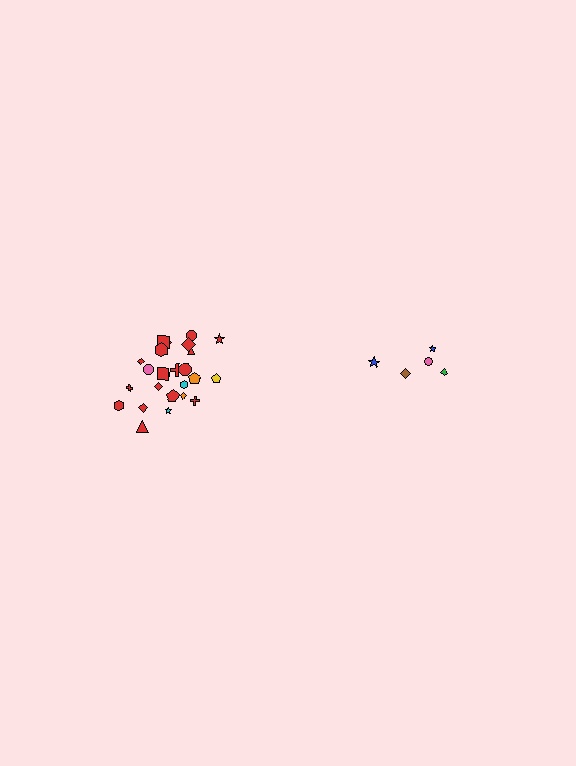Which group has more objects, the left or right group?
The left group.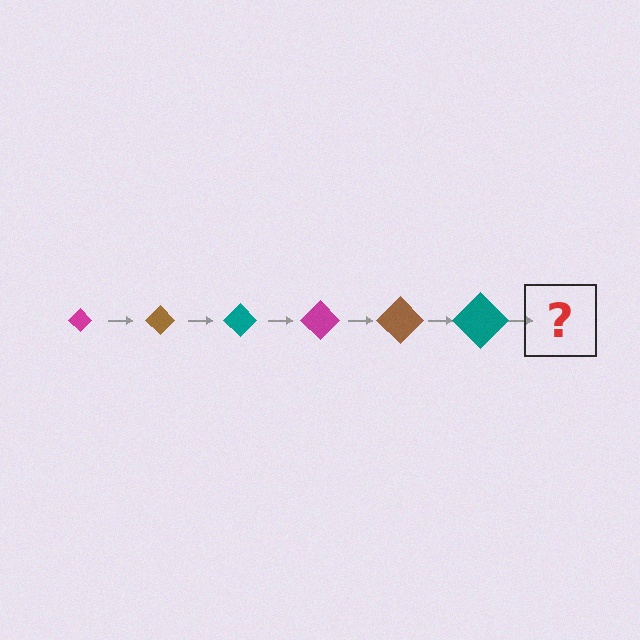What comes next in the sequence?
The next element should be a magenta diamond, larger than the previous one.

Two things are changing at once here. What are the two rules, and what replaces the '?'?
The two rules are that the diamond grows larger each step and the color cycles through magenta, brown, and teal. The '?' should be a magenta diamond, larger than the previous one.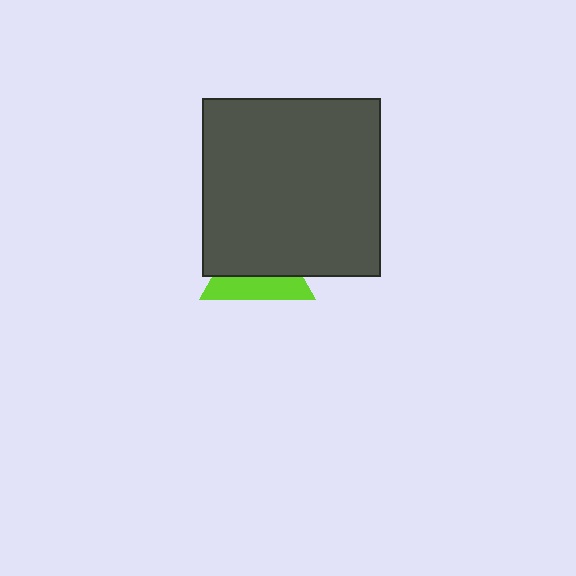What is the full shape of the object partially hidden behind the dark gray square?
The partially hidden object is a lime triangle.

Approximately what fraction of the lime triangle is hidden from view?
Roughly 61% of the lime triangle is hidden behind the dark gray square.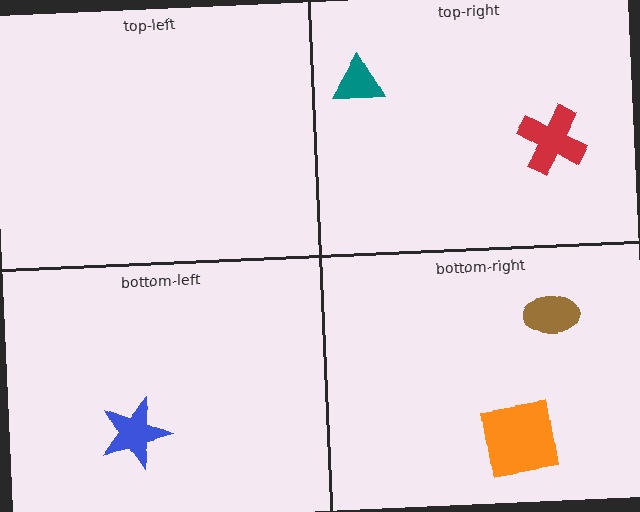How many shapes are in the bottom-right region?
2.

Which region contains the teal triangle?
The top-right region.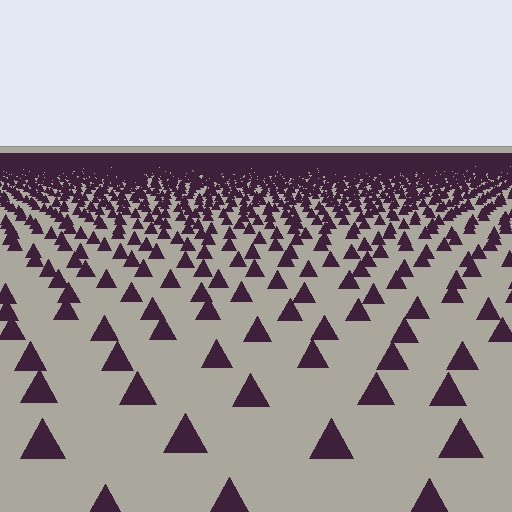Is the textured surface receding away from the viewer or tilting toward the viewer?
The surface is receding away from the viewer. Texture elements get smaller and denser toward the top.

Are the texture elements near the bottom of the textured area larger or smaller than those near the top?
Larger. Near the bottom, elements are closer to the viewer and appear at a bigger on-screen size.